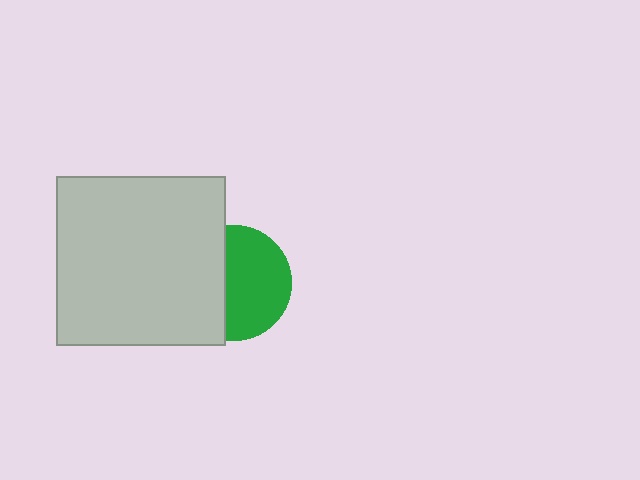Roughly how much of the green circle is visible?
About half of it is visible (roughly 59%).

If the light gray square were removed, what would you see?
You would see the complete green circle.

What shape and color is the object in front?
The object in front is a light gray square.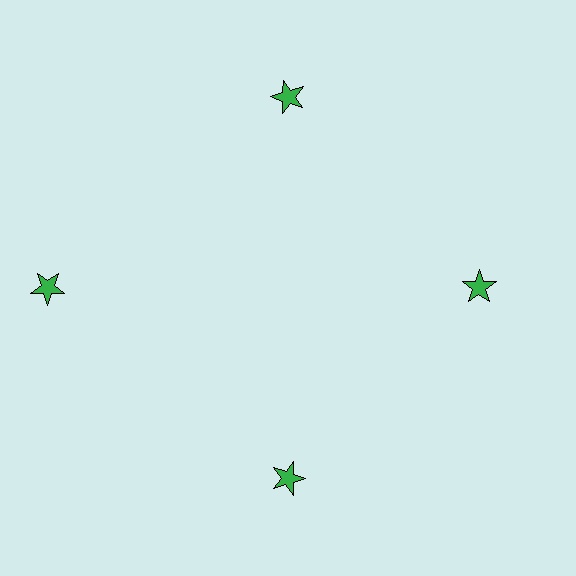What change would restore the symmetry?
The symmetry would be restored by moving it inward, back onto the ring so that all 4 stars sit at equal angles and equal distance from the center.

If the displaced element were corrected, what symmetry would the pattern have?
It would have 4-fold rotational symmetry — the pattern would map onto itself every 90 degrees.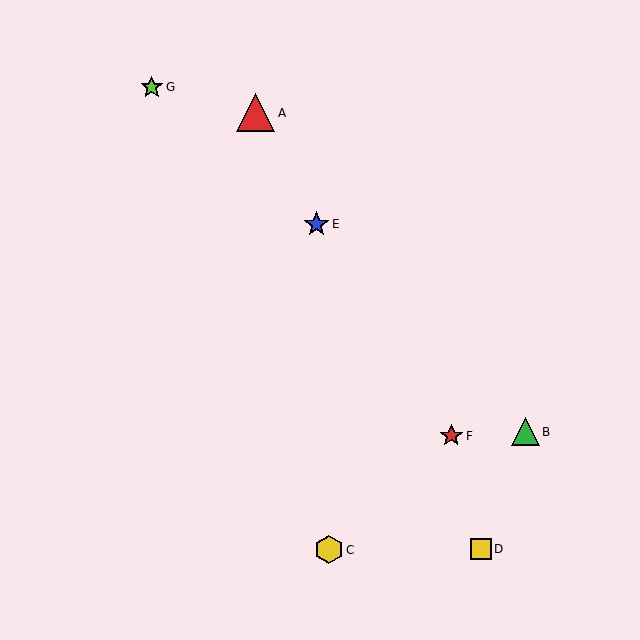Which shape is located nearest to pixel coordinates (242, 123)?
The red triangle (labeled A) at (256, 113) is nearest to that location.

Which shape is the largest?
The red triangle (labeled A) is the largest.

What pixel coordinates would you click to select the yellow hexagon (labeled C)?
Click at (329, 550) to select the yellow hexagon C.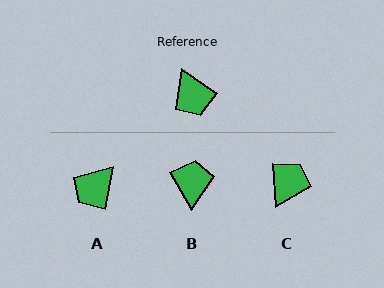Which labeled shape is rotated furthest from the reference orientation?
B, about 153 degrees away.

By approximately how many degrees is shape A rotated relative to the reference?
Approximately 66 degrees clockwise.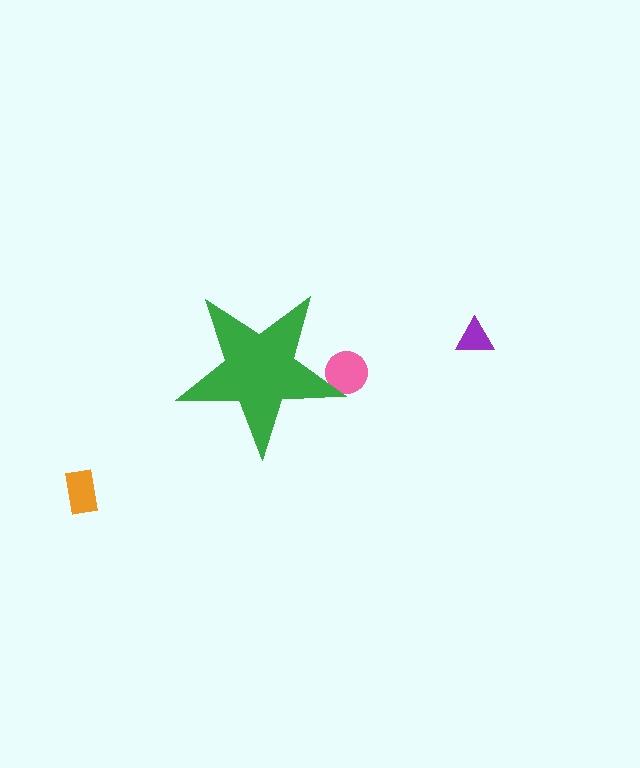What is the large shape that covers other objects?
A green star.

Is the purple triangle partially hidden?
No, the purple triangle is fully visible.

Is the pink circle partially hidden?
Yes, the pink circle is partially hidden behind the green star.